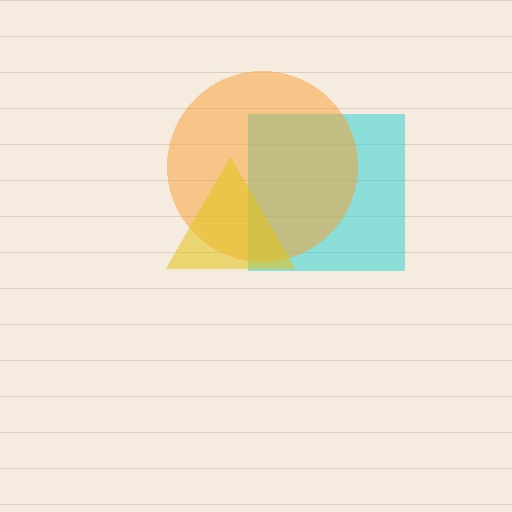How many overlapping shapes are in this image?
There are 3 overlapping shapes in the image.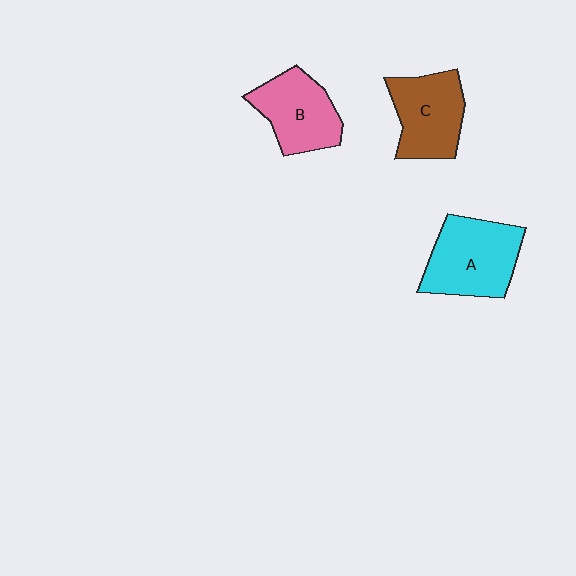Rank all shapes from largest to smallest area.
From largest to smallest: A (cyan), C (brown), B (pink).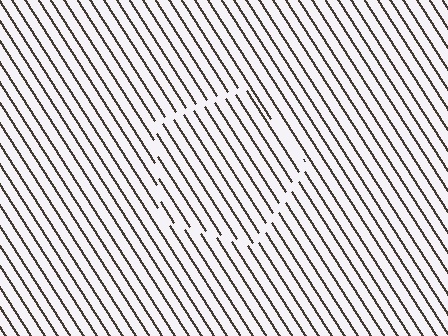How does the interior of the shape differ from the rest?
The interior of the shape contains the same grating, shifted by half a period — the contour is defined by the phase discontinuity where line-ends from the inner and outer gratings abut.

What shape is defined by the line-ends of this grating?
An illusory pentagon. The interior of the shape contains the same grating, shifted by half a period — the contour is defined by the phase discontinuity where line-ends from the inner and outer gratings abut.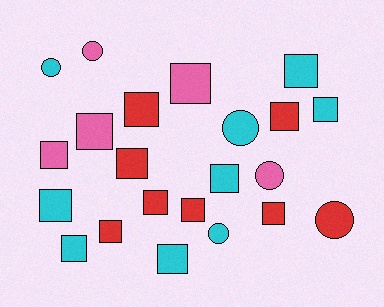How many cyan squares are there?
There are 6 cyan squares.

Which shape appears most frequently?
Square, with 16 objects.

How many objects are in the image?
There are 22 objects.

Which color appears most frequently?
Cyan, with 9 objects.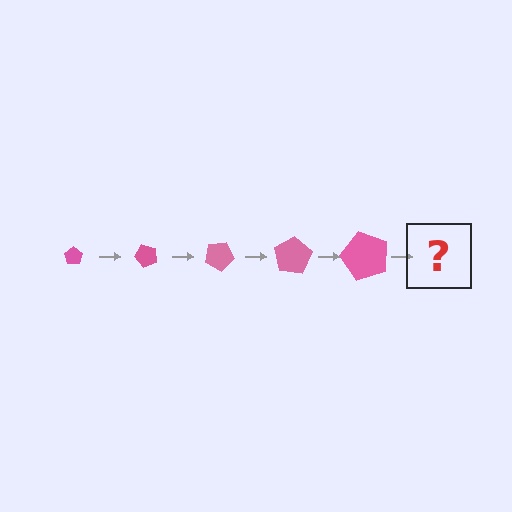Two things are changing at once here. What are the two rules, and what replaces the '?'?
The two rules are that the pentagon grows larger each step and it rotates 50 degrees each step. The '?' should be a pentagon, larger than the previous one and rotated 250 degrees from the start.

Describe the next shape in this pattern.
It should be a pentagon, larger than the previous one and rotated 250 degrees from the start.